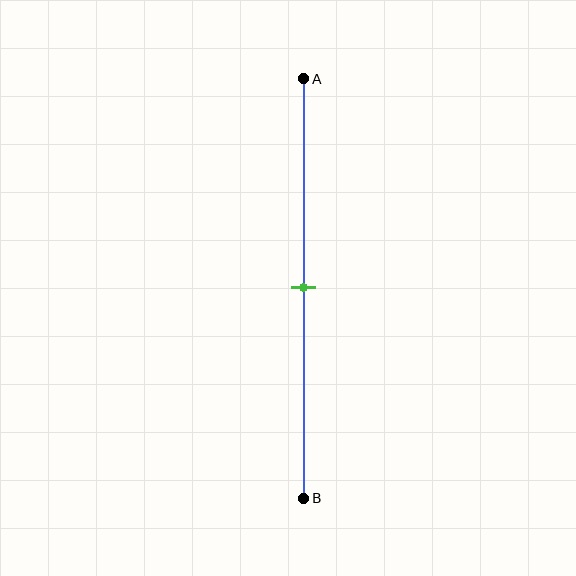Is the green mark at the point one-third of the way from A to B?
No, the mark is at about 50% from A, not at the 33% one-third point.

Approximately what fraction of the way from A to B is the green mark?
The green mark is approximately 50% of the way from A to B.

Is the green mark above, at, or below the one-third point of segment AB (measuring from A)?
The green mark is below the one-third point of segment AB.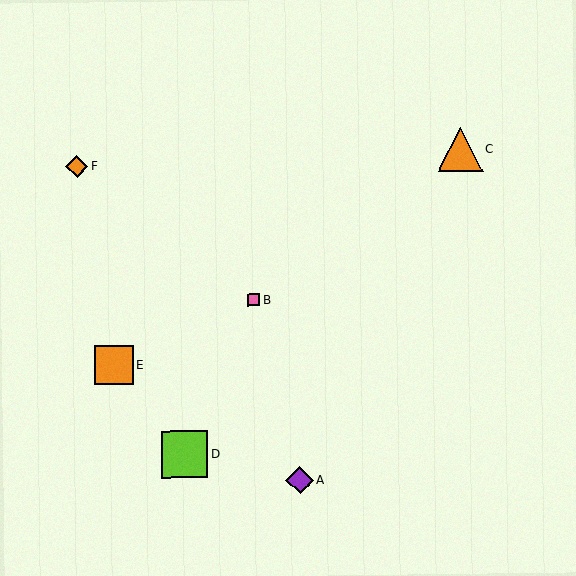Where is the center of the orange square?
The center of the orange square is at (114, 365).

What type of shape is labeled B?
Shape B is a pink square.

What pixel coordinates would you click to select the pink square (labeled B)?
Click at (254, 300) to select the pink square B.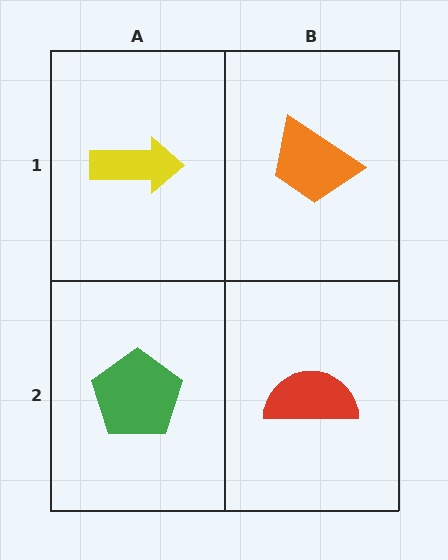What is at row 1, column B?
An orange trapezoid.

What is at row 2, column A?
A green pentagon.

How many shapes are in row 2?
2 shapes.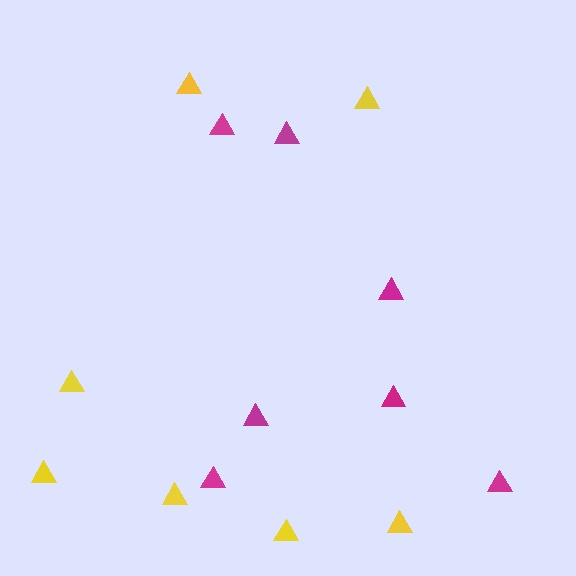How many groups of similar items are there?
There are 2 groups: one group of magenta triangles (7) and one group of yellow triangles (7).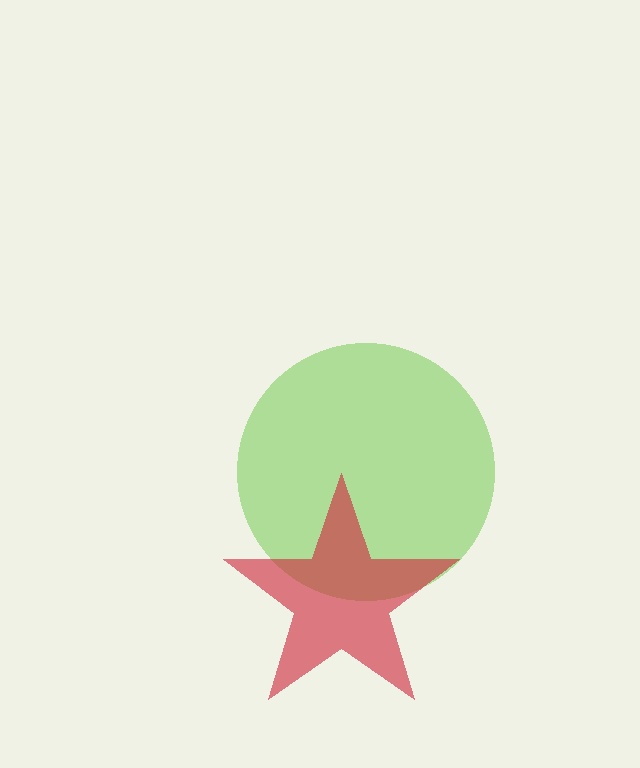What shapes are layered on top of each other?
The layered shapes are: a lime circle, a red star.